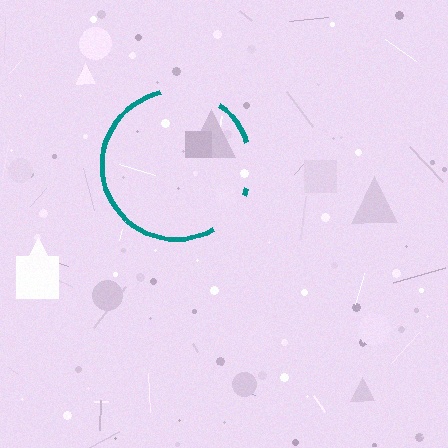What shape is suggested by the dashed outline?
The dashed outline suggests a circle.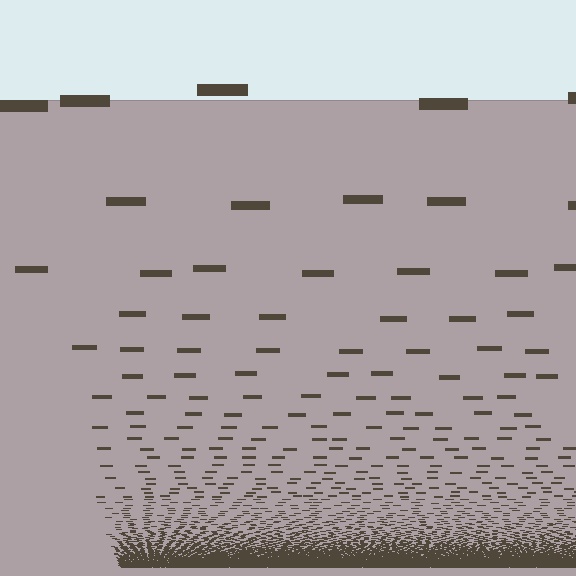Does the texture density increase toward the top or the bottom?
Density increases toward the bottom.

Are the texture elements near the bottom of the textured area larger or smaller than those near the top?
Smaller. The gradient is inverted — elements near the bottom are smaller and denser.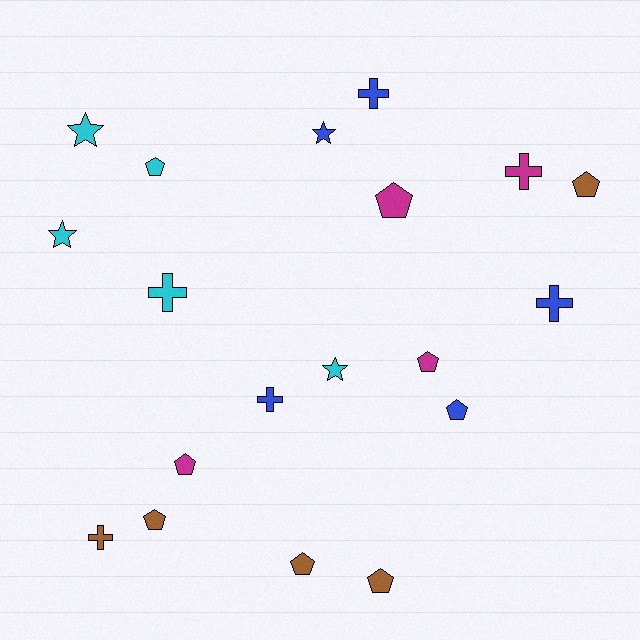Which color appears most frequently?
Blue, with 5 objects.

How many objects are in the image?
There are 19 objects.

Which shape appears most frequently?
Pentagon, with 9 objects.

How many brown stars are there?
There are no brown stars.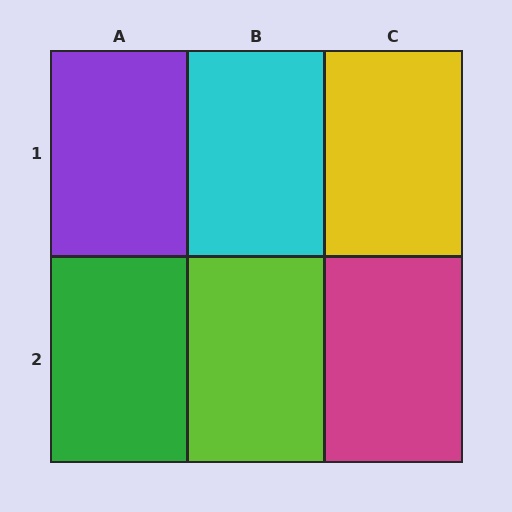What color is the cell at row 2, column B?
Lime.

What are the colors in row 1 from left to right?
Purple, cyan, yellow.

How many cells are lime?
1 cell is lime.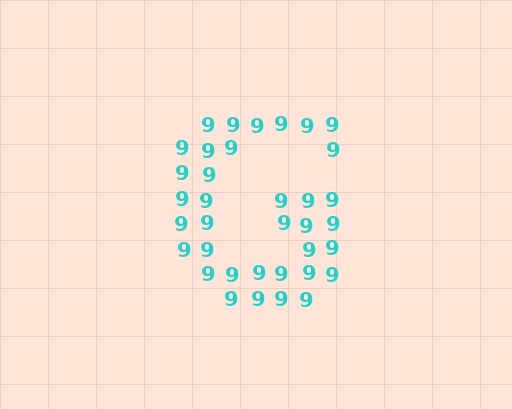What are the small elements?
The small elements are digit 9's.